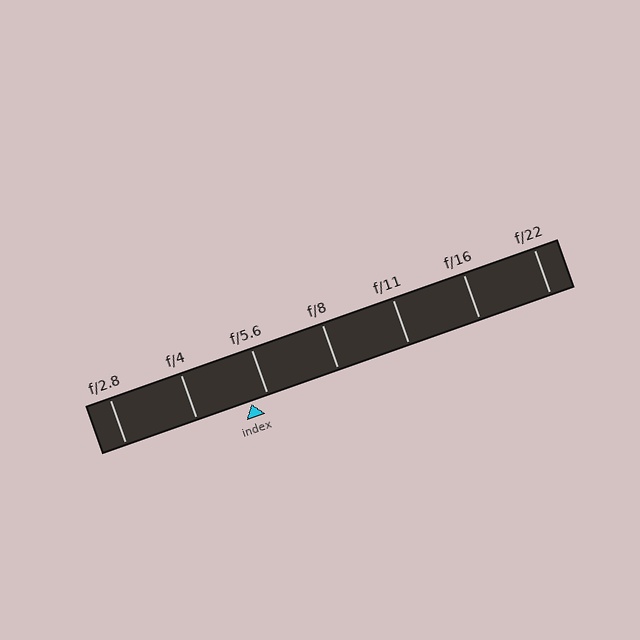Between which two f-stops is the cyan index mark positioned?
The index mark is between f/4 and f/5.6.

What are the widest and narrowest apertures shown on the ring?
The widest aperture shown is f/2.8 and the narrowest is f/22.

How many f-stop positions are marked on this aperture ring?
There are 7 f-stop positions marked.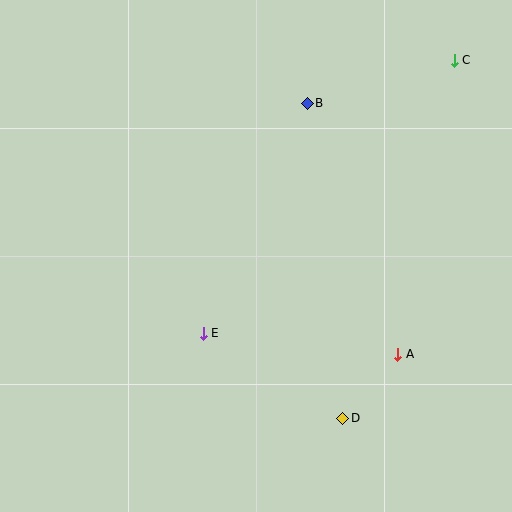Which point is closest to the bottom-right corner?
Point D is closest to the bottom-right corner.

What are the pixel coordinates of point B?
Point B is at (307, 103).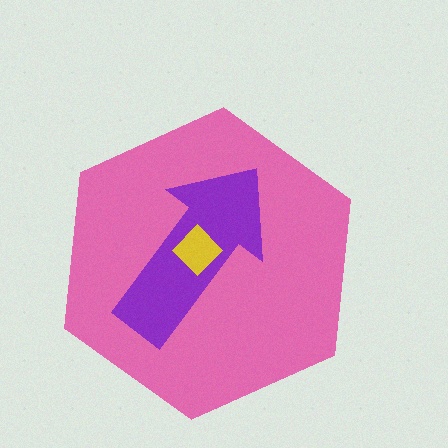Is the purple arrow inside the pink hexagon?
Yes.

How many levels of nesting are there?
3.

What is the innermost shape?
The yellow diamond.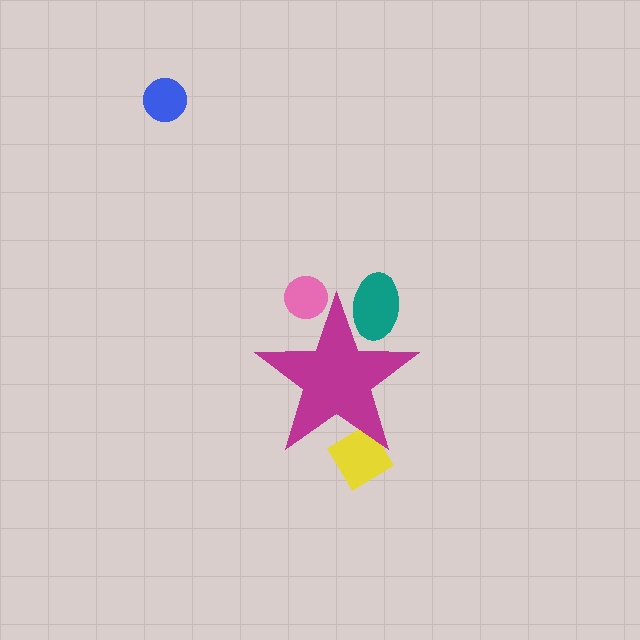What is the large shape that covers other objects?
A magenta star.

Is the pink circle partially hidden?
Yes, the pink circle is partially hidden behind the magenta star.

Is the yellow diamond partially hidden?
Yes, the yellow diamond is partially hidden behind the magenta star.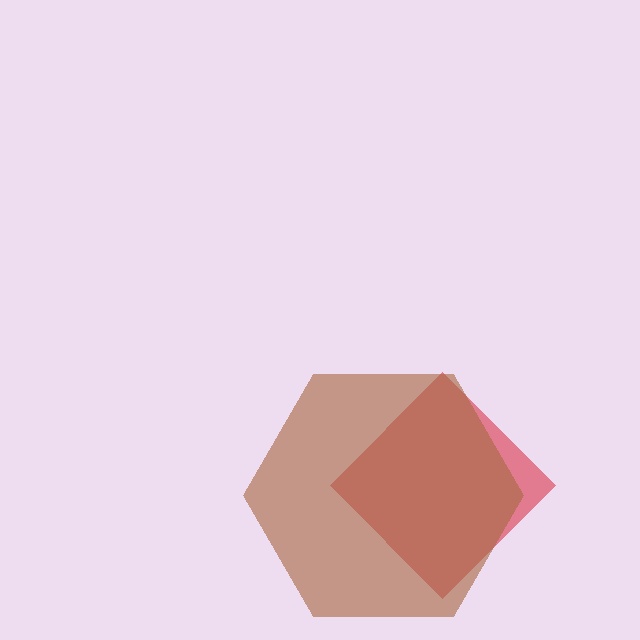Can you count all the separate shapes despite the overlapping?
Yes, there are 2 separate shapes.